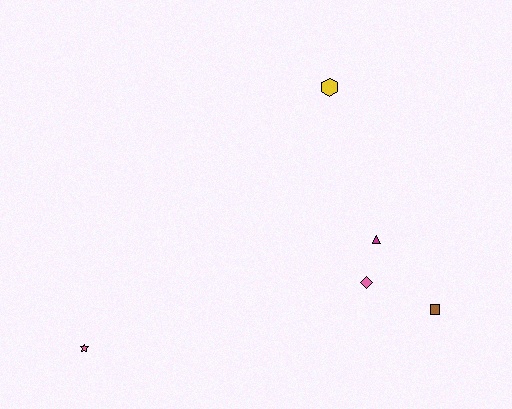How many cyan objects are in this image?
There are no cyan objects.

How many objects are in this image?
There are 5 objects.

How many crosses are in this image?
There are no crosses.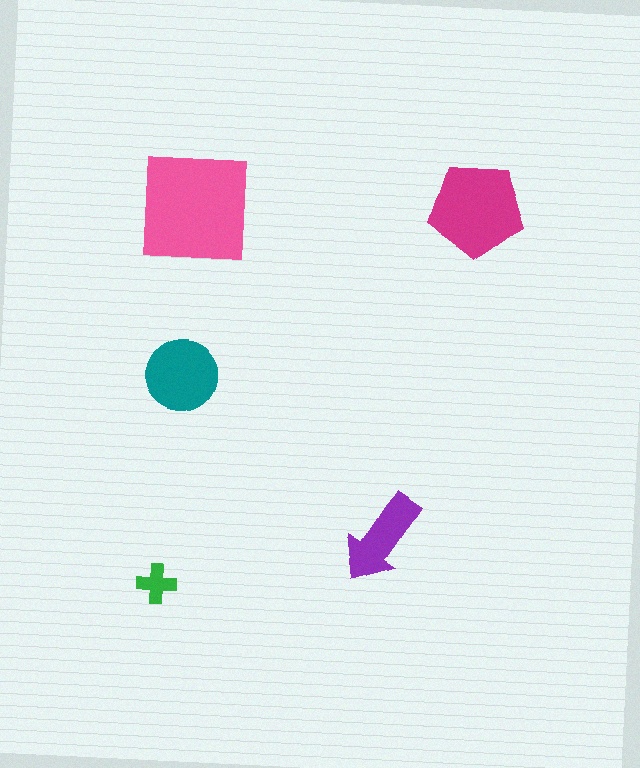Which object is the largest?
The pink square.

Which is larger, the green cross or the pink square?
The pink square.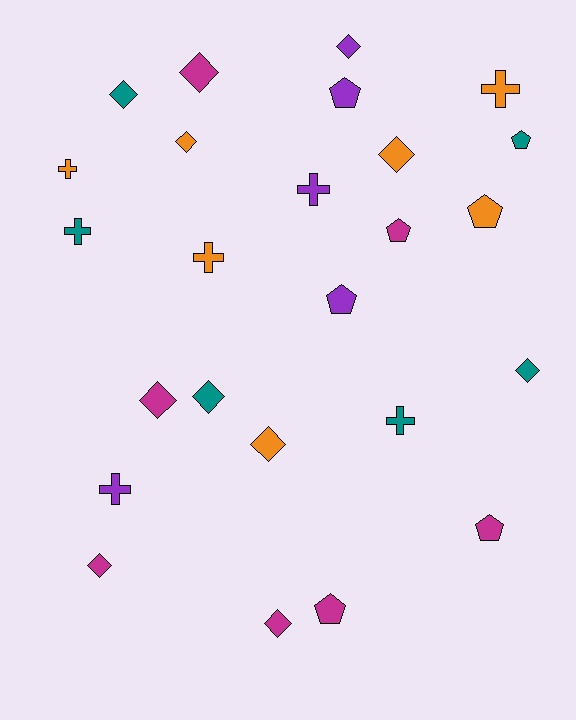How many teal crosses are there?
There are 2 teal crosses.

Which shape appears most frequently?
Diamond, with 11 objects.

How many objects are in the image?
There are 25 objects.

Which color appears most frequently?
Magenta, with 7 objects.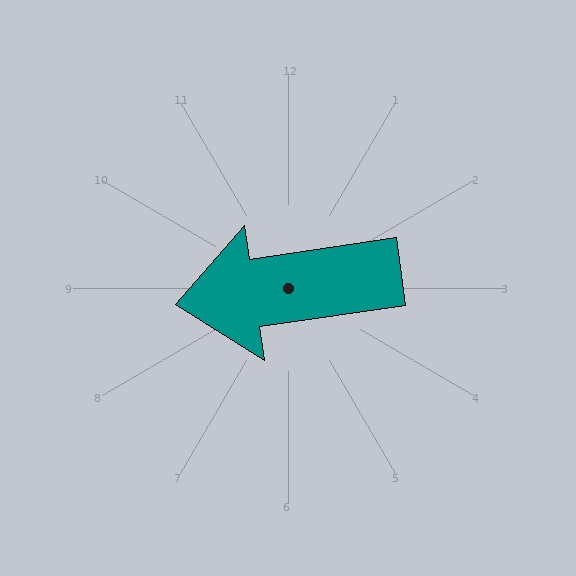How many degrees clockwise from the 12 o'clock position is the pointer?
Approximately 262 degrees.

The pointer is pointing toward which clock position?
Roughly 9 o'clock.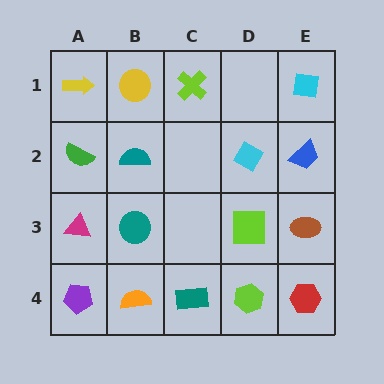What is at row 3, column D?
A lime square.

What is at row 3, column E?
A brown ellipse.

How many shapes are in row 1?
4 shapes.